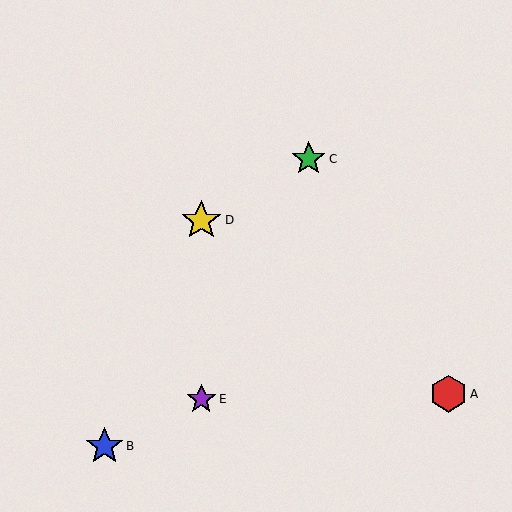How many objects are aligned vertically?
2 objects (D, E) are aligned vertically.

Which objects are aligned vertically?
Objects D, E are aligned vertically.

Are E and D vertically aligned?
Yes, both are at x≈201.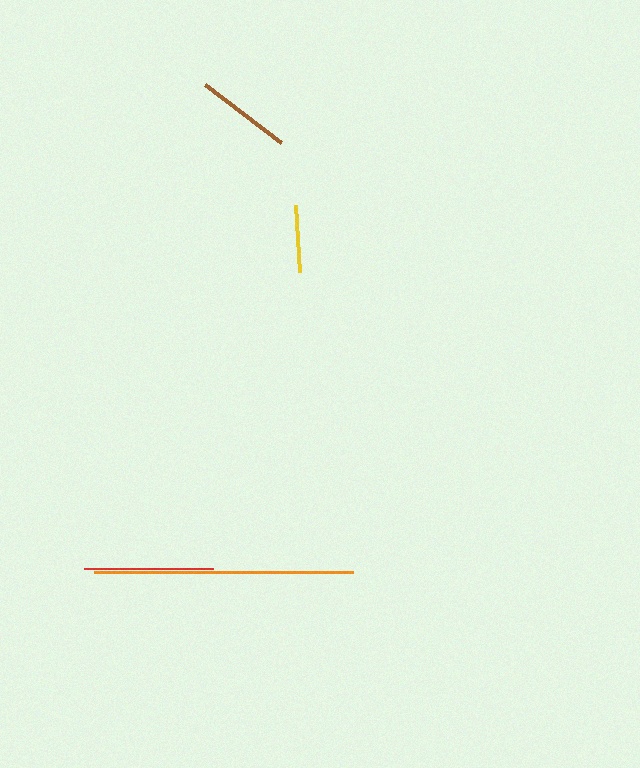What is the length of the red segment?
The red segment is approximately 130 pixels long.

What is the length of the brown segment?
The brown segment is approximately 96 pixels long.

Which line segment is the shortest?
The yellow line is the shortest at approximately 67 pixels.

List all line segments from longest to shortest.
From longest to shortest: orange, red, brown, yellow.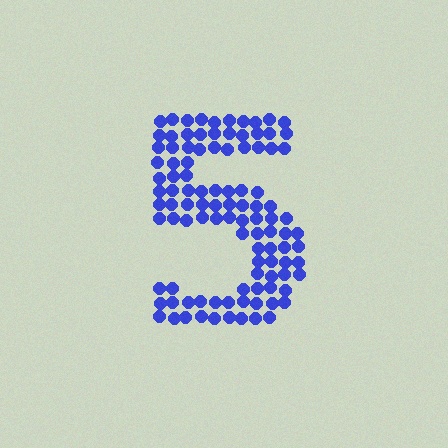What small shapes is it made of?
It is made of small circles.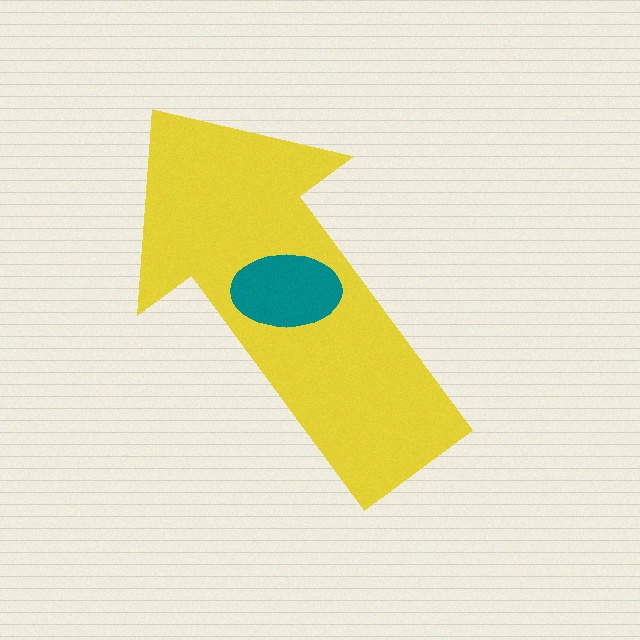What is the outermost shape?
The yellow arrow.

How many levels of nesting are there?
2.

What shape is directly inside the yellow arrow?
The teal ellipse.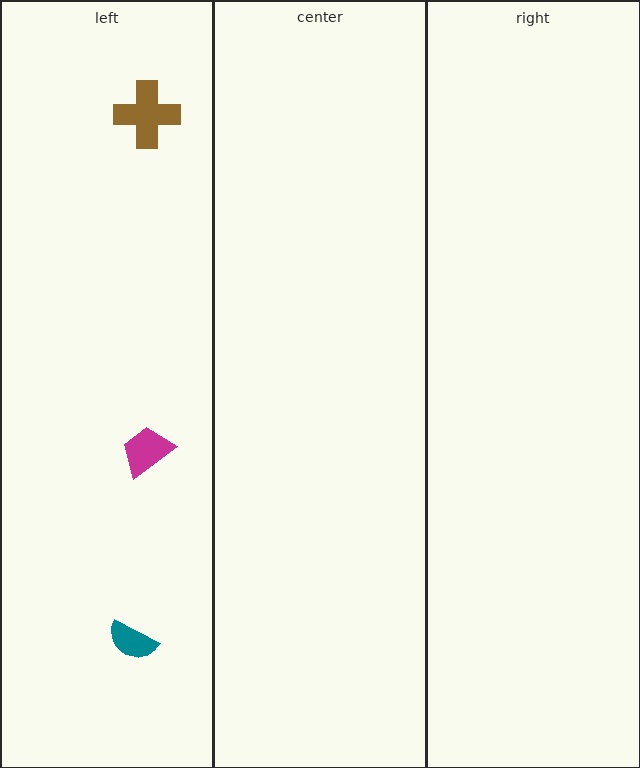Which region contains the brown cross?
The left region.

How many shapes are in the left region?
3.